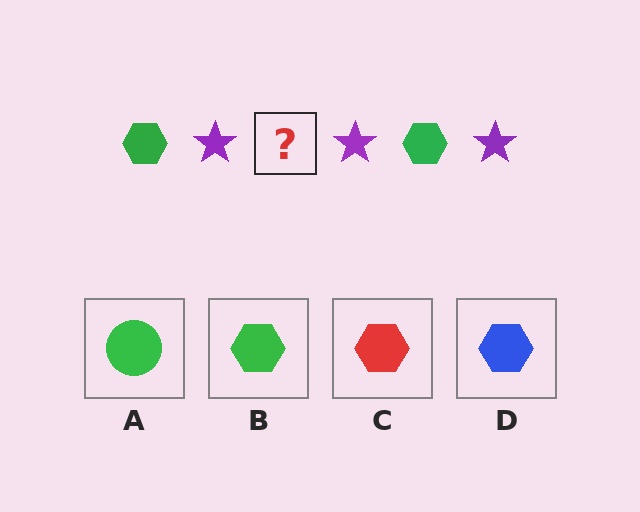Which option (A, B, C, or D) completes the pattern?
B.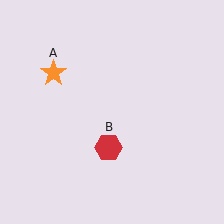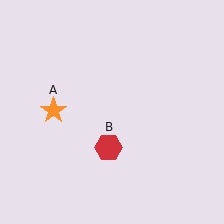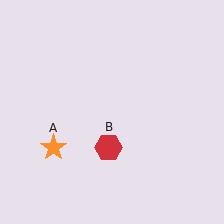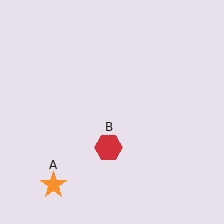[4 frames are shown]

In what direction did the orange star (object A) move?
The orange star (object A) moved down.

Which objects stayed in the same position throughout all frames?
Red hexagon (object B) remained stationary.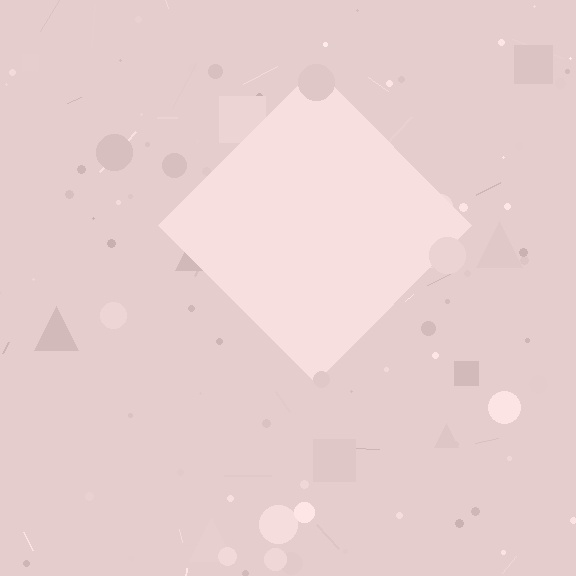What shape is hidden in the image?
A diamond is hidden in the image.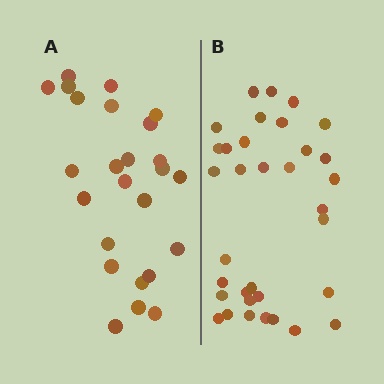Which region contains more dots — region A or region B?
Region B (the right region) has more dots.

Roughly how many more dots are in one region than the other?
Region B has roughly 8 or so more dots than region A.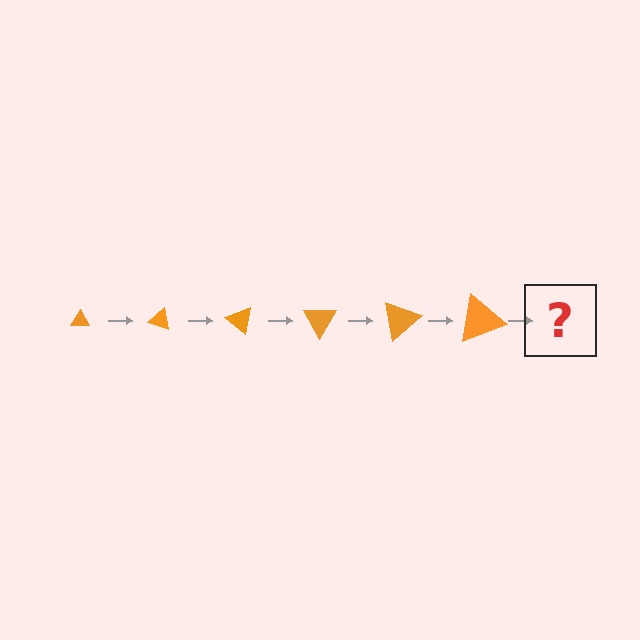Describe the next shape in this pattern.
It should be a triangle, larger than the previous one and rotated 120 degrees from the start.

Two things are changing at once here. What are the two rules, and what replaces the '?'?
The two rules are that the triangle grows larger each step and it rotates 20 degrees each step. The '?' should be a triangle, larger than the previous one and rotated 120 degrees from the start.